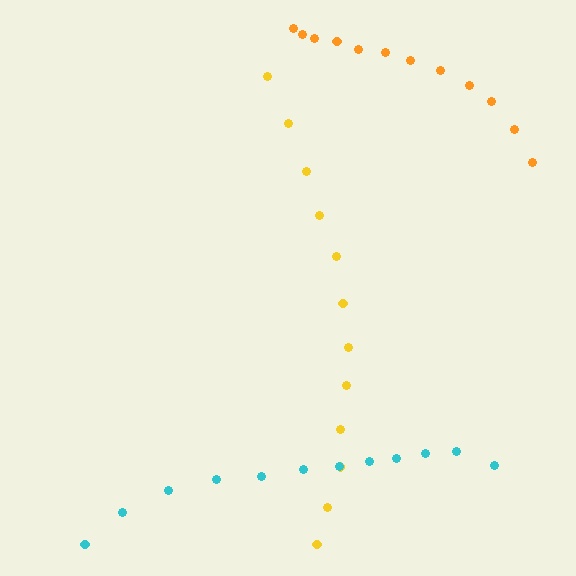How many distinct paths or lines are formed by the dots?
There are 3 distinct paths.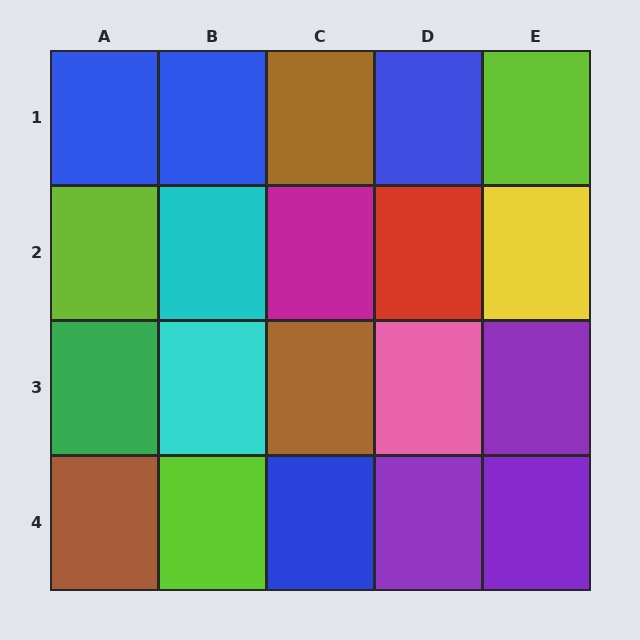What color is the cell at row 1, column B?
Blue.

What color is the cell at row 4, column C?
Blue.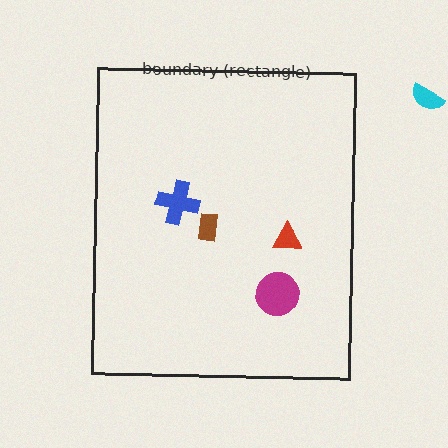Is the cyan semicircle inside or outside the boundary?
Outside.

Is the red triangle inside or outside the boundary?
Inside.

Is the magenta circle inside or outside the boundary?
Inside.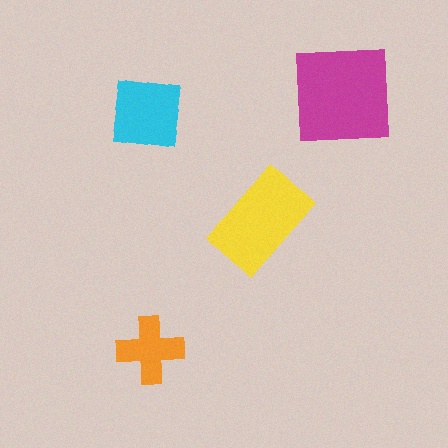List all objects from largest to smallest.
The magenta square, the yellow rectangle, the cyan square, the orange cross.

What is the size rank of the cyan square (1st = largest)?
3rd.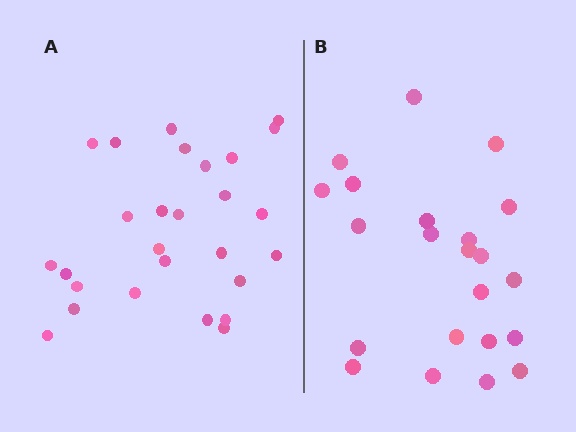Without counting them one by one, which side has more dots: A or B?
Region A (the left region) has more dots.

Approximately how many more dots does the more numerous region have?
Region A has about 5 more dots than region B.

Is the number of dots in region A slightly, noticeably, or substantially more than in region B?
Region A has only slightly more — the two regions are fairly close. The ratio is roughly 1.2 to 1.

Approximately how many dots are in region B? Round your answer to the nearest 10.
About 20 dots. (The exact count is 22, which rounds to 20.)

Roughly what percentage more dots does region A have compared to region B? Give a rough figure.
About 25% more.